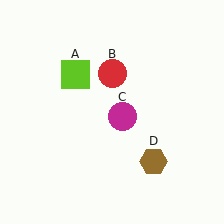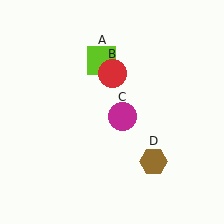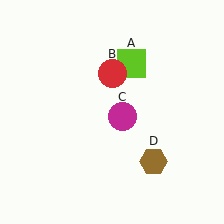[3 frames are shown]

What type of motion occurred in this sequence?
The lime square (object A) rotated clockwise around the center of the scene.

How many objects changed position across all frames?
1 object changed position: lime square (object A).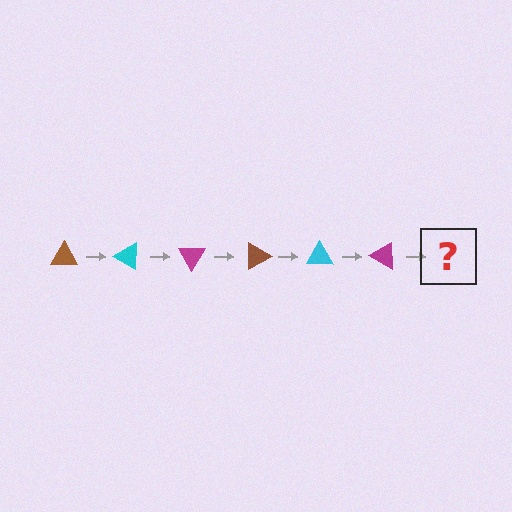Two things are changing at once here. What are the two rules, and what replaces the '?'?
The two rules are that it rotates 30 degrees each step and the color cycles through brown, cyan, and magenta. The '?' should be a brown triangle, rotated 180 degrees from the start.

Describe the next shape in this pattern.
It should be a brown triangle, rotated 180 degrees from the start.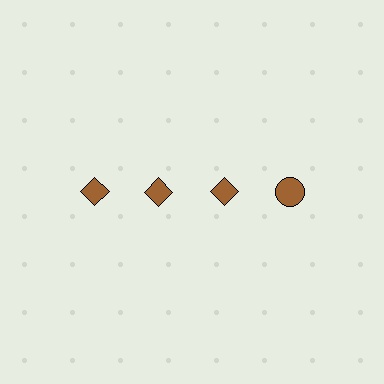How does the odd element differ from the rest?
It has a different shape: circle instead of diamond.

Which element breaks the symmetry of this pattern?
The brown circle in the top row, second from right column breaks the symmetry. All other shapes are brown diamonds.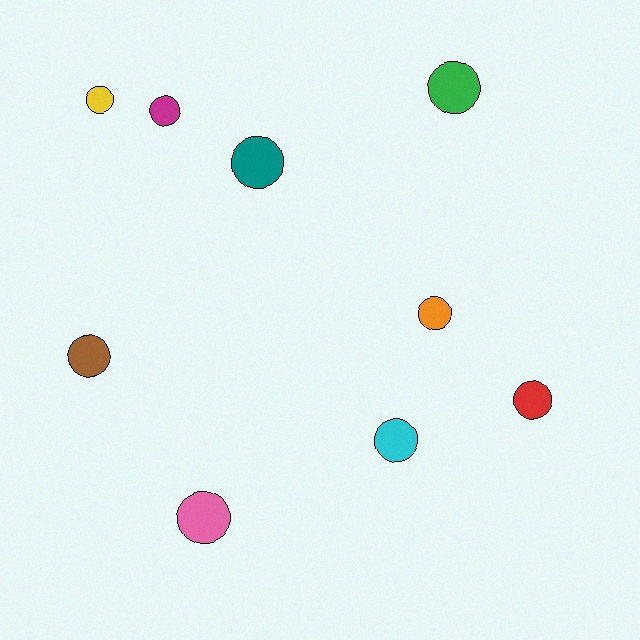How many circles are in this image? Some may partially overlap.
There are 9 circles.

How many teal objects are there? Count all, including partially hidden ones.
There is 1 teal object.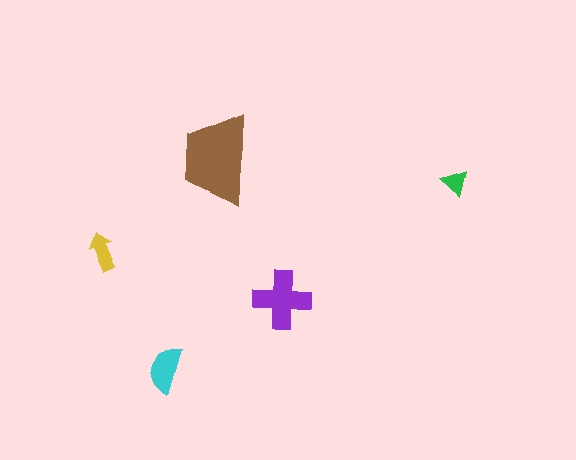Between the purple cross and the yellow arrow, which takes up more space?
The purple cross.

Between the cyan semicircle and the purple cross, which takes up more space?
The purple cross.